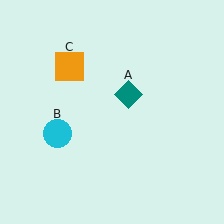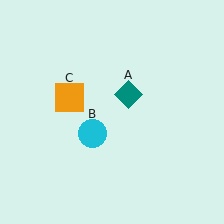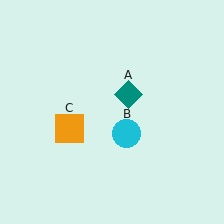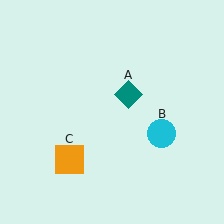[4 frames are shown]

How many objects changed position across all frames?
2 objects changed position: cyan circle (object B), orange square (object C).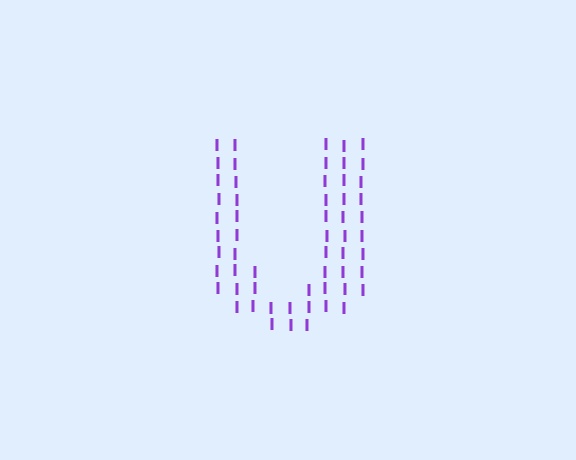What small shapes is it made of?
It is made of small letter I's.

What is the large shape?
The large shape is the letter U.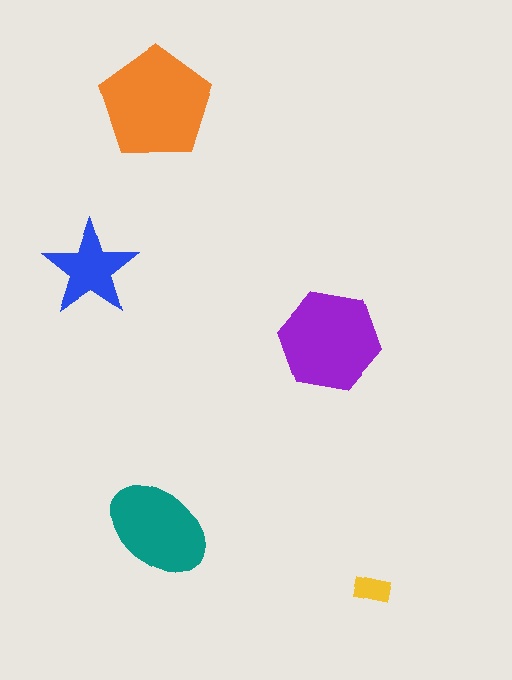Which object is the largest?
The orange pentagon.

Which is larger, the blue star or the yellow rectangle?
The blue star.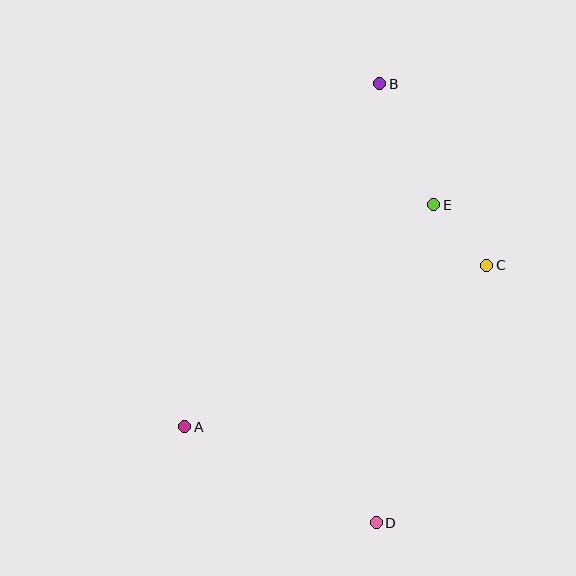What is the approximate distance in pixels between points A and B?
The distance between A and B is approximately 394 pixels.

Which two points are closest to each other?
Points C and E are closest to each other.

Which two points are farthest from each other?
Points B and D are farthest from each other.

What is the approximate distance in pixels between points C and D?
The distance between C and D is approximately 280 pixels.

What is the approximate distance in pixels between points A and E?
The distance between A and E is approximately 333 pixels.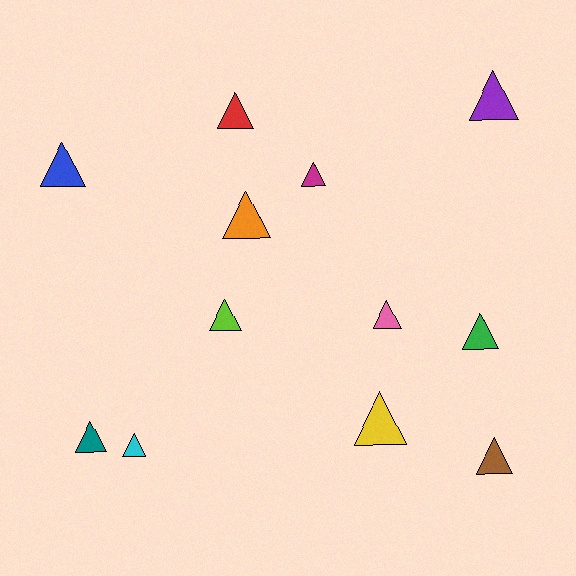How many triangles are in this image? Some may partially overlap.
There are 12 triangles.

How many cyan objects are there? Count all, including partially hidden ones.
There is 1 cyan object.